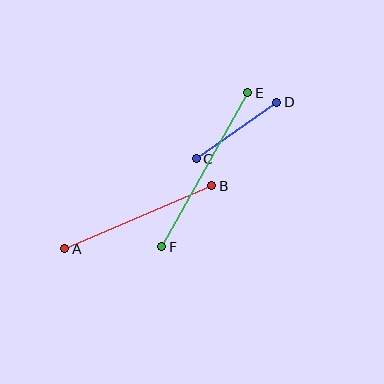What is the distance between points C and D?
The distance is approximately 98 pixels.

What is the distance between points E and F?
The distance is approximately 177 pixels.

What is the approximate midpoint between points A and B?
The midpoint is at approximately (138, 217) pixels.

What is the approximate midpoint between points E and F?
The midpoint is at approximately (205, 170) pixels.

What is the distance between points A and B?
The distance is approximately 160 pixels.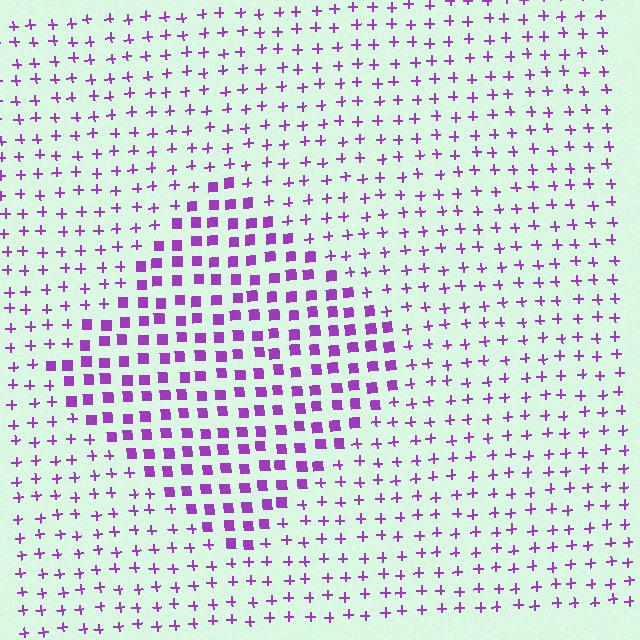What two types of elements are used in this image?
The image uses squares inside the diamond region and plus signs outside it.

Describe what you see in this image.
The image is filled with small purple elements arranged in a uniform grid. A diamond-shaped region contains squares, while the surrounding area contains plus signs. The boundary is defined purely by the change in element shape.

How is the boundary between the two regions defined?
The boundary is defined by a change in element shape: squares inside vs. plus signs outside. All elements share the same color and spacing.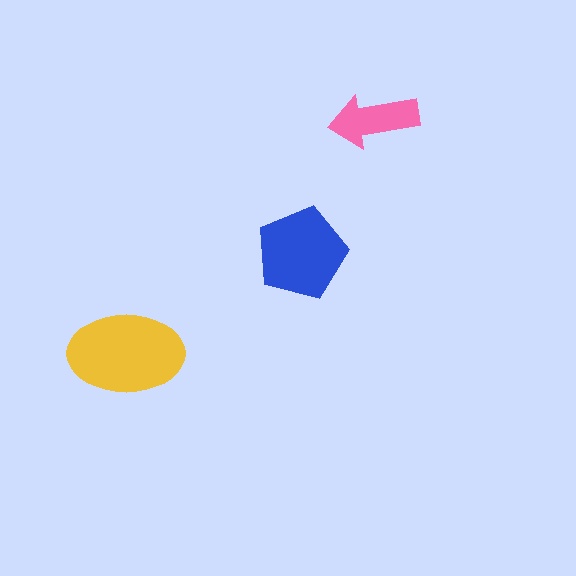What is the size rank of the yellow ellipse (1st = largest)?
1st.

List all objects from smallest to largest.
The pink arrow, the blue pentagon, the yellow ellipse.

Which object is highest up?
The pink arrow is topmost.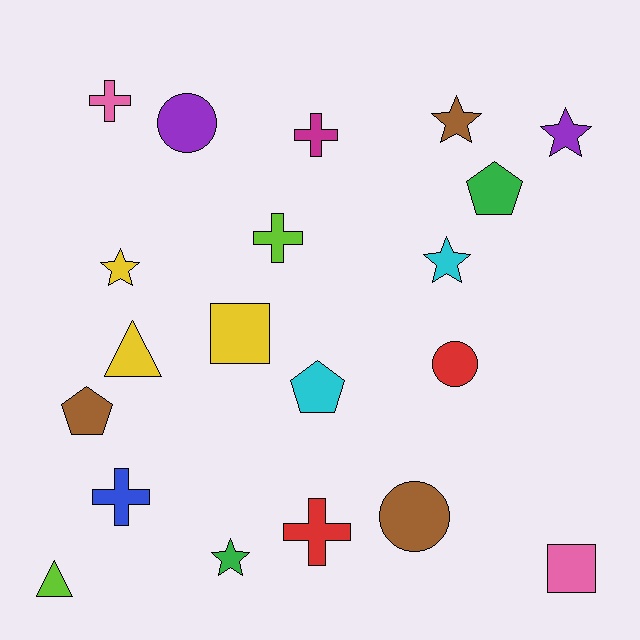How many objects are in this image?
There are 20 objects.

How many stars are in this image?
There are 5 stars.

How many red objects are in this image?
There are 2 red objects.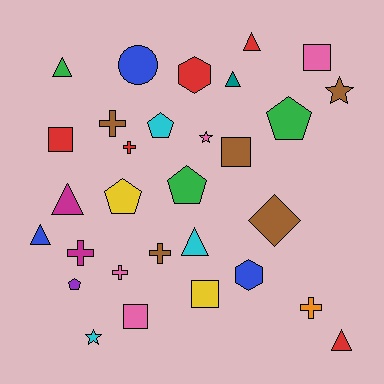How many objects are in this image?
There are 30 objects.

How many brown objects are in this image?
There are 5 brown objects.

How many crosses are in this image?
There are 6 crosses.